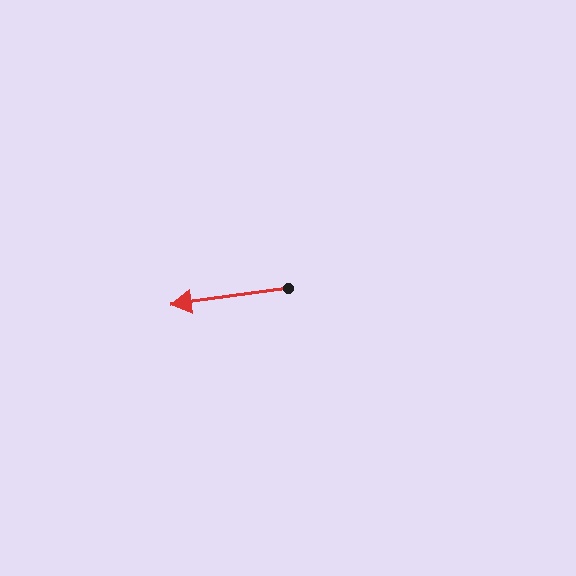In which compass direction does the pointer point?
West.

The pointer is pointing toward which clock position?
Roughly 9 o'clock.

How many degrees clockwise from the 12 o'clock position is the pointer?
Approximately 262 degrees.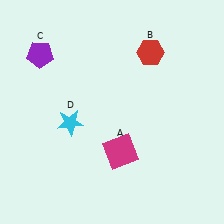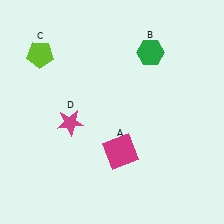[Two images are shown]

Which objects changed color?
B changed from red to green. C changed from purple to lime. D changed from cyan to magenta.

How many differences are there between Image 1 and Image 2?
There are 3 differences between the two images.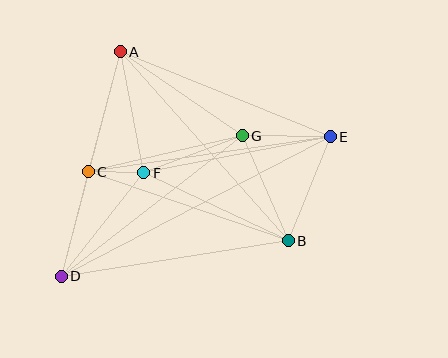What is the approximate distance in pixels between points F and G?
The distance between F and G is approximately 105 pixels.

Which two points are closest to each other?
Points C and F are closest to each other.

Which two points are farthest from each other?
Points D and E are farthest from each other.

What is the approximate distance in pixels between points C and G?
The distance between C and G is approximately 158 pixels.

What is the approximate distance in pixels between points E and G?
The distance between E and G is approximately 88 pixels.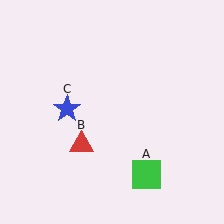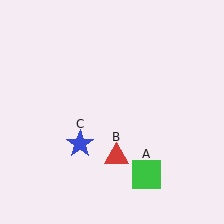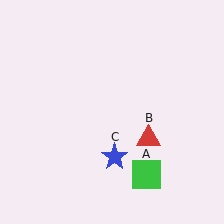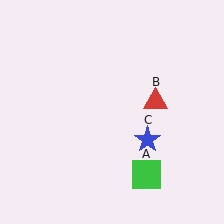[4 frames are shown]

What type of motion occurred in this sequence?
The red triangle (object B), blue star (object C) rotated counterclockwise around the center of the scene.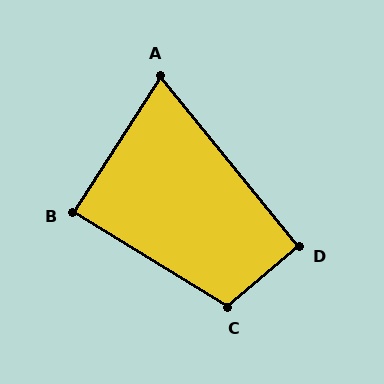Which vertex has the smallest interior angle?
A, at approximately 72 degrees.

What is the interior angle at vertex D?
Approximately 91 degrees (approximately right).